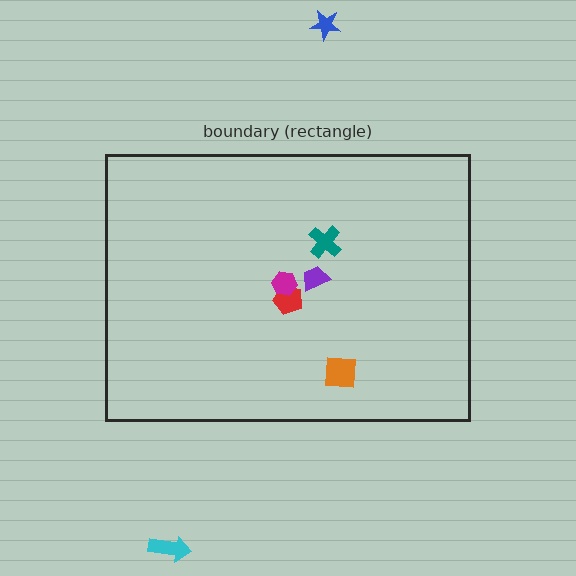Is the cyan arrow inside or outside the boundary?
Outside.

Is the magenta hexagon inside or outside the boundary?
Inside.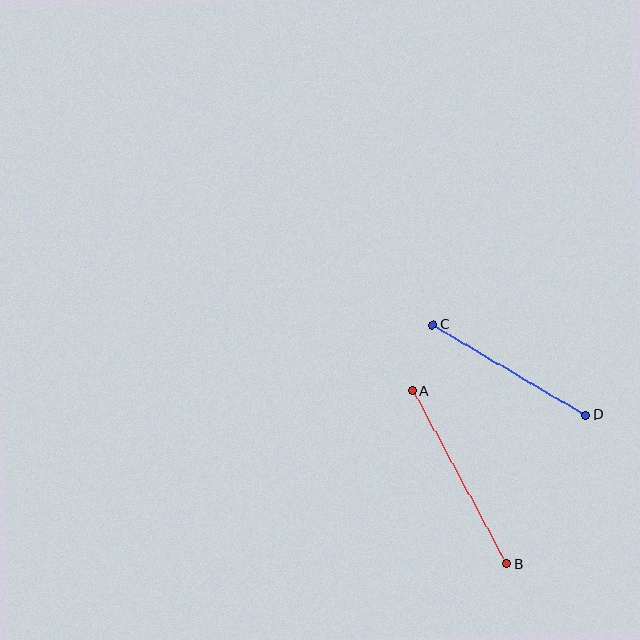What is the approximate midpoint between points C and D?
The midpoint is at approximately (509, 370) pixels.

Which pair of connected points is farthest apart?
Points A and B are farthest apart.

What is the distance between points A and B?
The distance is approximately 197 pixels.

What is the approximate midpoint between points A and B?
The midpoint is at approximately (460, 477) pixels.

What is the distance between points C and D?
The distance is approximately 178 pixels.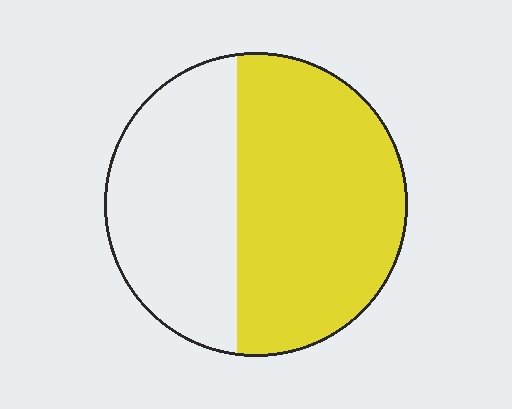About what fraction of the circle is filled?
About three fifths (3/5).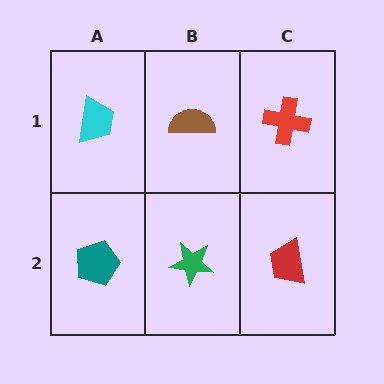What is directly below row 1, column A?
A teal pentagon.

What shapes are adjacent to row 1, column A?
A teal pentagon (row 2, column A), a brown semicircle (row 1, column B).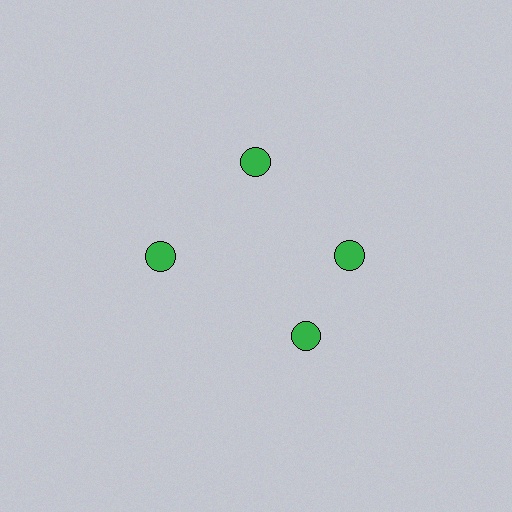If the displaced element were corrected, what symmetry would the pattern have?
It would have 4-fold rotational symmetry — the pattern would map onto itself every 90 degrees.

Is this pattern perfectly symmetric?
No. The 4 green circles are arranged in a ring, but one element near the 6 o'clock position is rotated out of alignment along the ring, breaking the 4-fold rotational symmetry.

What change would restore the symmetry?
The symmetry would be restored by rotating it back into even spacing with its neighbors so that all 4 circles sit at equal angles and equal distance from the center.